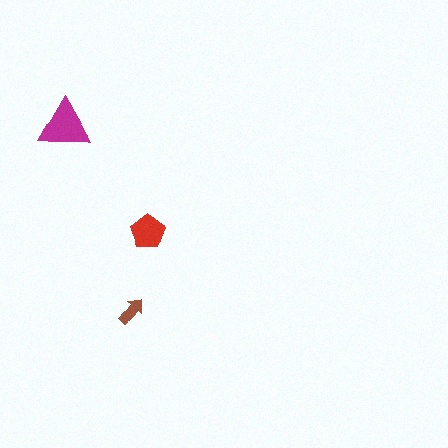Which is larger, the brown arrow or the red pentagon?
The red pentagon.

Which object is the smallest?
The brown arrow.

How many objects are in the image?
There are 3 objects in the image.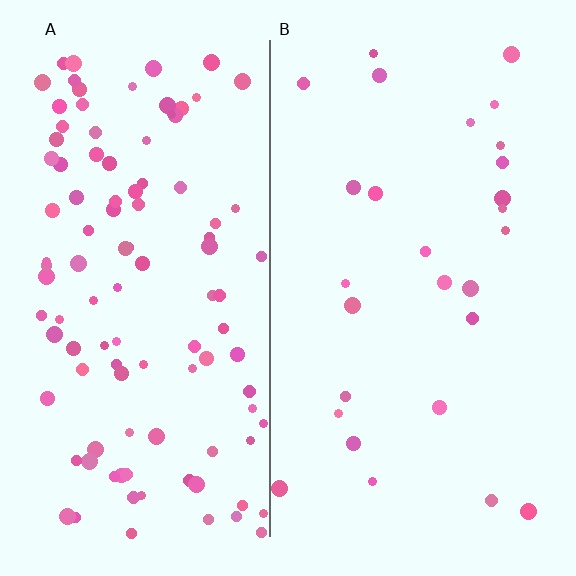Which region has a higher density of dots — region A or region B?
A (the left).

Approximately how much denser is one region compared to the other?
Approximately 3.9× — region A over region B.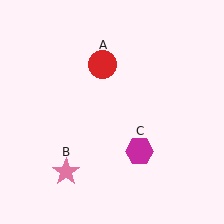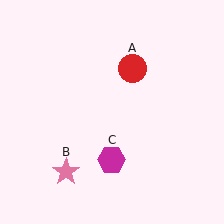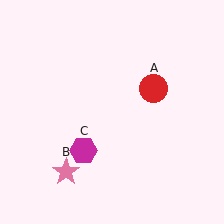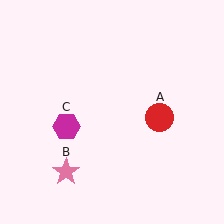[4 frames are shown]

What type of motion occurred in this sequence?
The red circle (object A), magenta hexagon (object C) rotated clockwise around the center of the scene.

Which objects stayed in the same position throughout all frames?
Pink star (object B) remained stationary.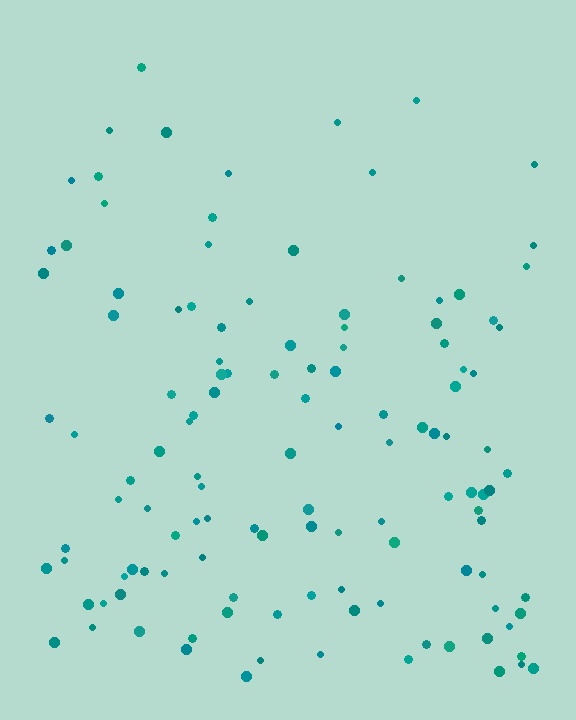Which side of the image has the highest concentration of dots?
The bottom.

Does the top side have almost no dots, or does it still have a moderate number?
Still a moderate number, just noticeably fewer than the bottom.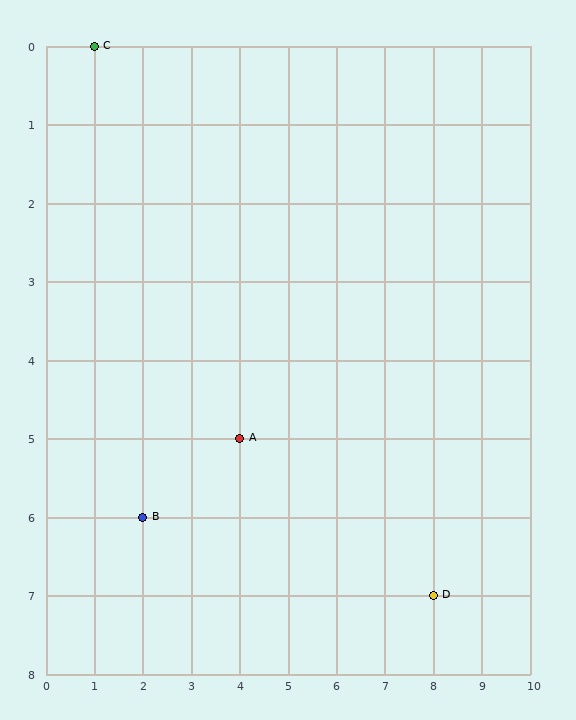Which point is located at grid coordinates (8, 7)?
Point D is at (8, 7).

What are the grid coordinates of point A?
Point A is at grid coordinates (4, 5).